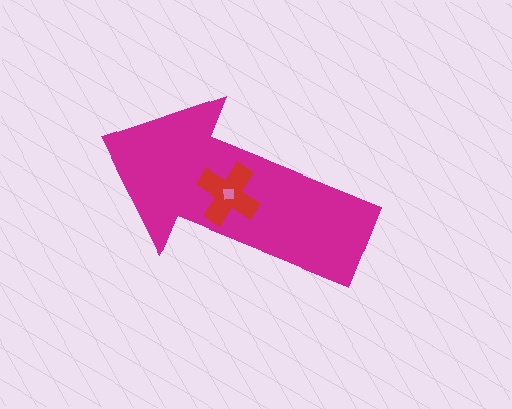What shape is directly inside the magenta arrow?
The red cross.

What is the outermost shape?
The magenta arrow.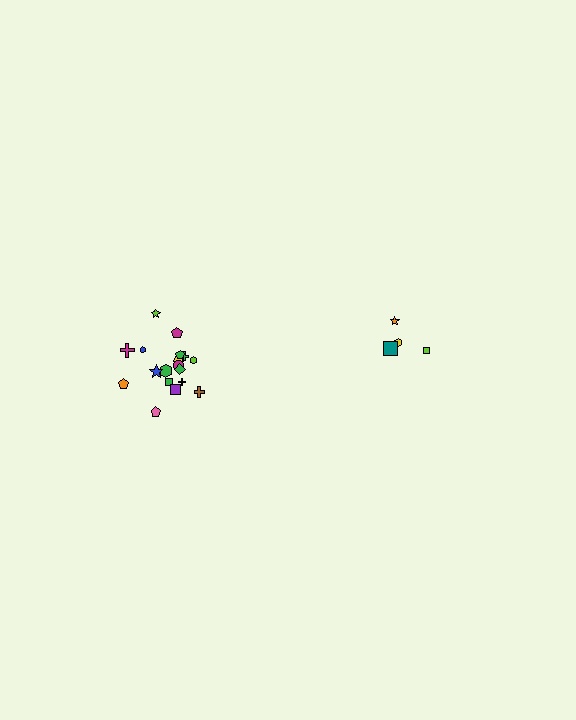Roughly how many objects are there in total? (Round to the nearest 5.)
Roughly 20 objects in total.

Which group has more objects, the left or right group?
The left group.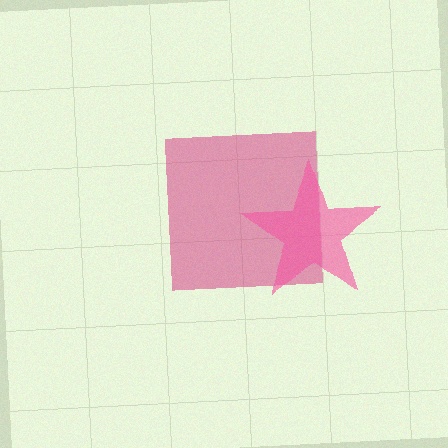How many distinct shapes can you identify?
There are 2 distinct shapes: a magenta square, a pink star.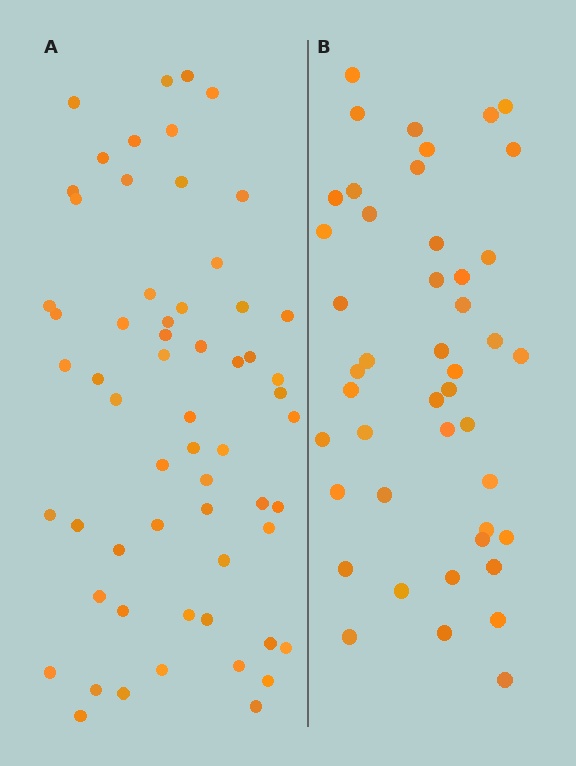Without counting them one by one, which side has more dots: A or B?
Region A (the left region) has more dots.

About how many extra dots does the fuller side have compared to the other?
Region A has approximately 15 more dots than region B.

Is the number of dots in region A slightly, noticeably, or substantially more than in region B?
Region A has noticeably more, but not dramatically so. The ratio is roughly 1.3 to 1.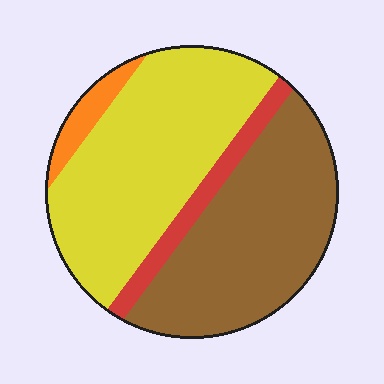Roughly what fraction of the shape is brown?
Brown takes up between a third and a half of the shape.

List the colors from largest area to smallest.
From largest to smallest: yellow, brown, red, orange.